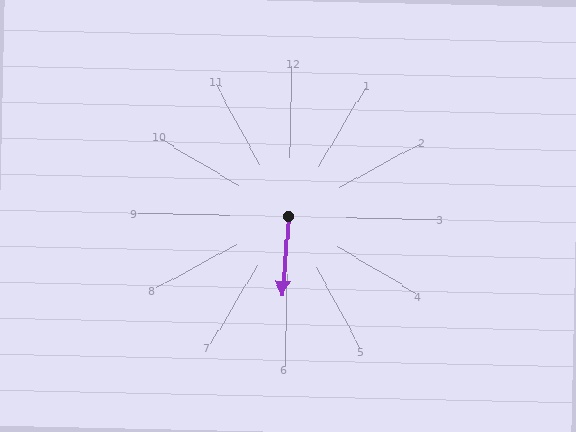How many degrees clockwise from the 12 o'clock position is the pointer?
Approximately 184 degrees.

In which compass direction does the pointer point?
South.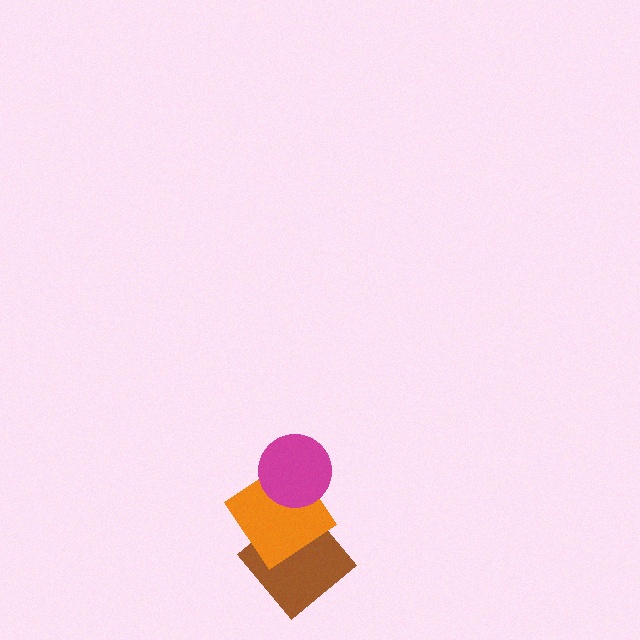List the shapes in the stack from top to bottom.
From top to bottom: the magenta circle, the orange diamond, the brown diamond.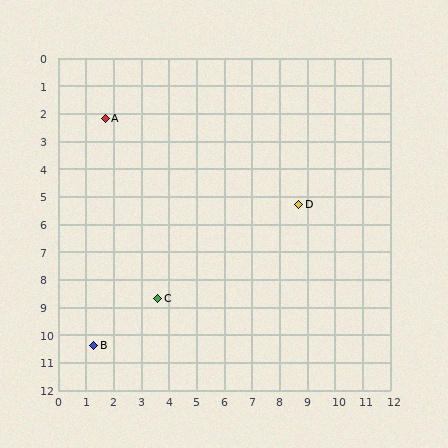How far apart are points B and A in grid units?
Points B and A are about 8.2 grid units apart.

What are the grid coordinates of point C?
Point C is at approximately (3.6, 8.7).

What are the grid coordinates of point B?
Point B is at approximately (1.3, 10.4).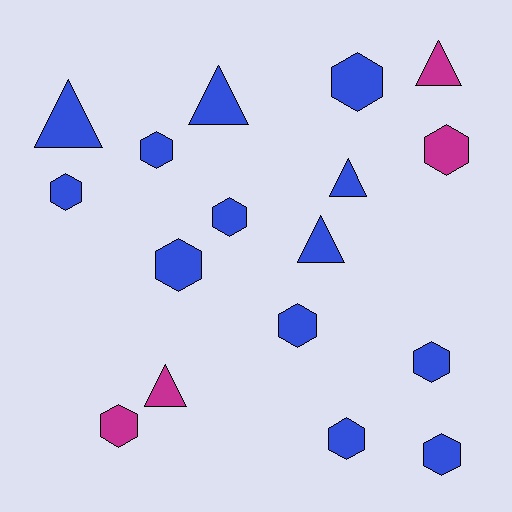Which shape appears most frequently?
Hexagon, with 11 objects.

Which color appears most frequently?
Blue, with 13 objects.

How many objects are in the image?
There are 17 objects.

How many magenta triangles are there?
There are 2 magenta triangles.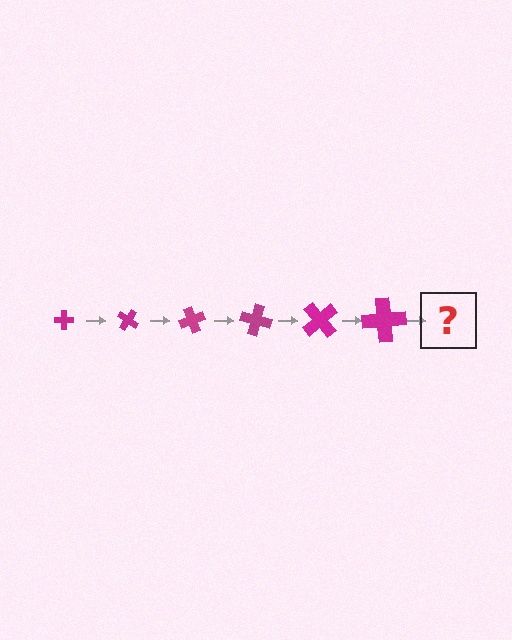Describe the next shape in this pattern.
It should be a cross, larger than the previous one and rotated 210 degrees from the start.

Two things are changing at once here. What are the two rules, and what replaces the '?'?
The two rules are that the cross grows larger each step and it rotates 35 degrees each step. The '?' should be a cross, larger than the previous one and rotated 210 degrees from the start.